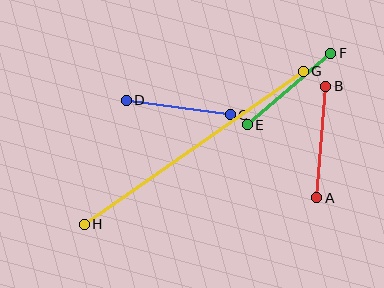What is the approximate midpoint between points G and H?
The midpoint is at approximately (194, 148) pixels.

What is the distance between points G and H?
The distance is approximately 267 pixels.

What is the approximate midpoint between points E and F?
The midpoint is at approximately (289, 89) pixels.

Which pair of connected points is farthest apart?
Points G and H are farthest apart.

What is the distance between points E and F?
The distance is approximately 110 pixels.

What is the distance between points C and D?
The distance is approximately 105 pixels.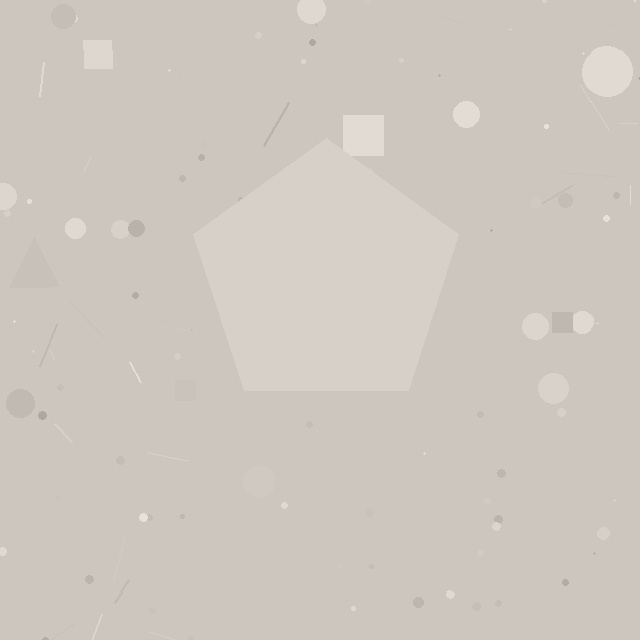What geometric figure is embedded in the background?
A pentagon is embedded in the background.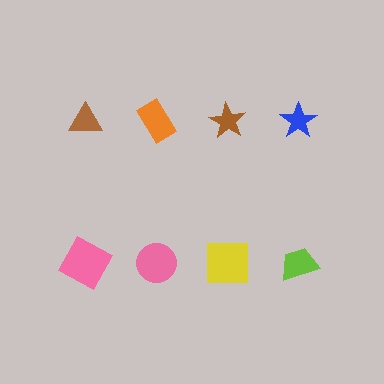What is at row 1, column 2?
An orange rectangle.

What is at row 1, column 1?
A brown triangle.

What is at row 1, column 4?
A blue star.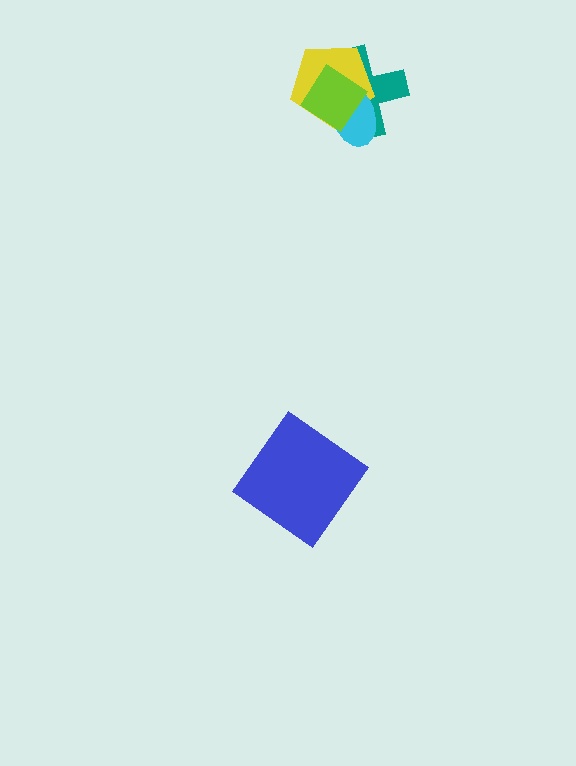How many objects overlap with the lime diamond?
3 objects overlap with the lime diamond.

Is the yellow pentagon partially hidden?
Yes, it is partially covered by another shape.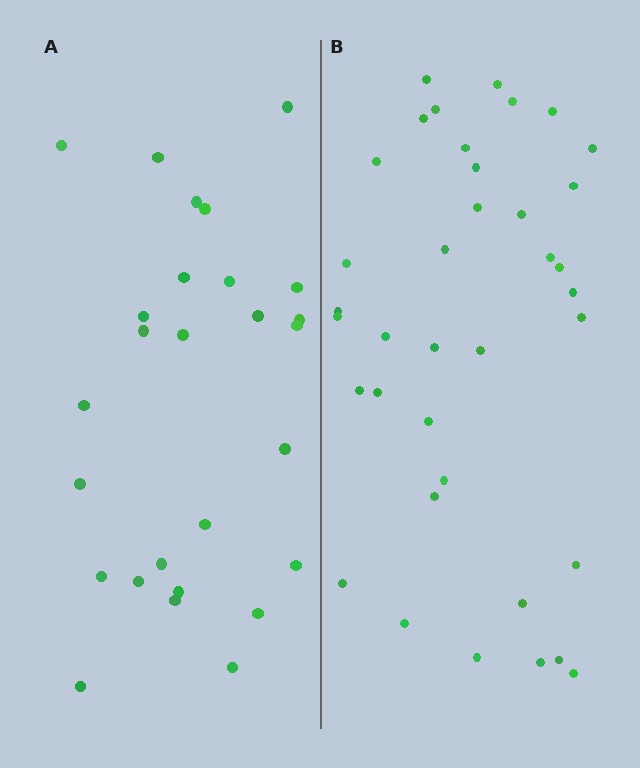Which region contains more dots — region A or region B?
Region B (the right region) has more dots.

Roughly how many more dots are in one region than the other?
Region B has roughly 10 or so more dots than region A.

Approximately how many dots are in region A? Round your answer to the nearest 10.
About 30 dots. (The exact count is 27, which rounds to 30.)